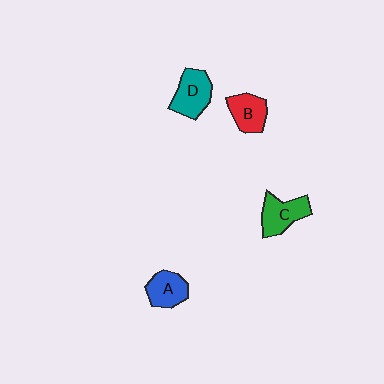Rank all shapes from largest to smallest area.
From largest to smallest: D (teal), C (green), B (red), A (blue).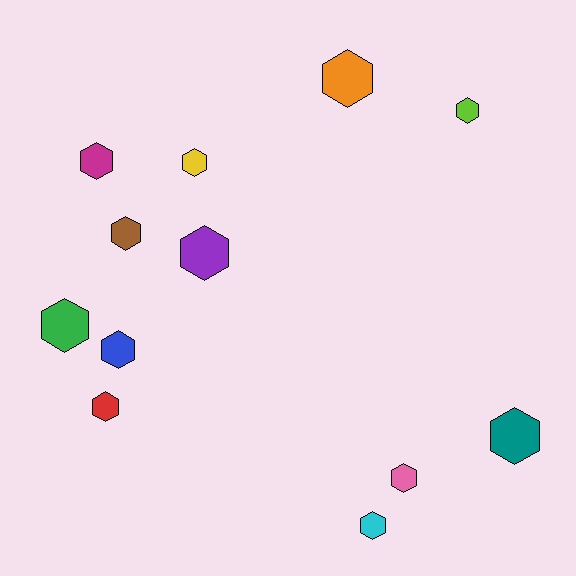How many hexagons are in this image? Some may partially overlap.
There are 12 hexagons.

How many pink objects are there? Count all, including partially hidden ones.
There is 1 pink object.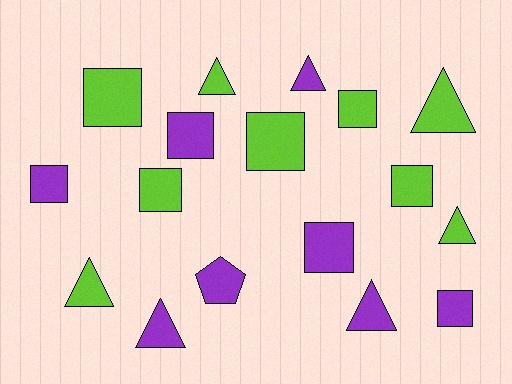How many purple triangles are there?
There are 3 purple triangles.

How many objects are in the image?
There are 17 objects.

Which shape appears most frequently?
Square, with 9 objects.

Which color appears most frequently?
Lime, with 9 objects.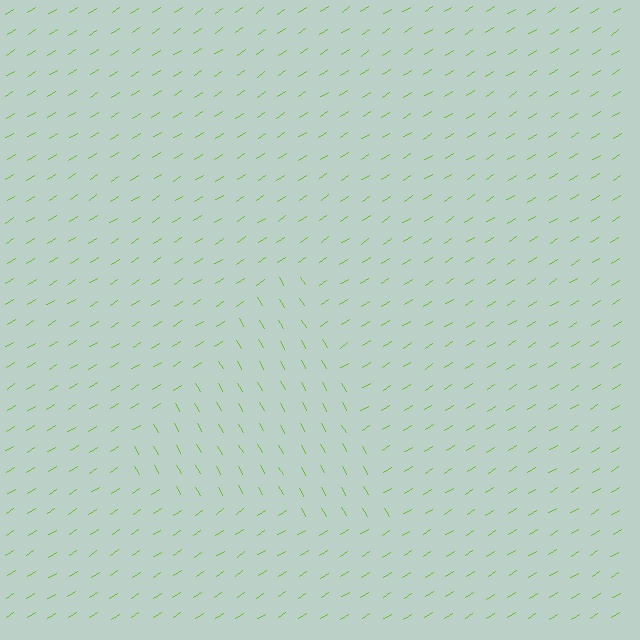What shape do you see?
I see a triangle.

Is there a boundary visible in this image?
Yes, there is a texture boundary formed by a change in line orientation.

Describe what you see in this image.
The image is filled with small lime line segments. A triangle region in the image has lines oriented differently from the surrounding lines, creating a visible texture boundary.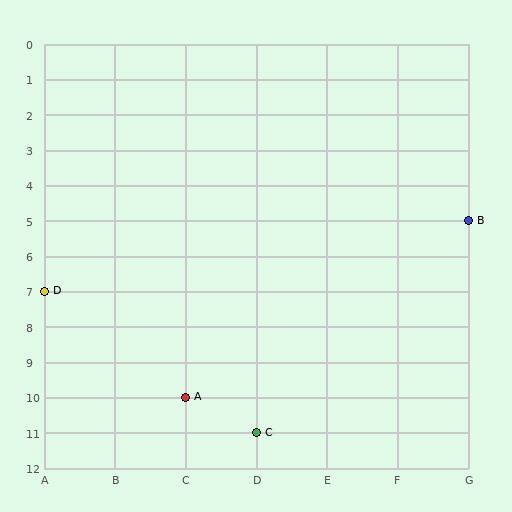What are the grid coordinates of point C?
Point C is at grid coordinates (D, 11).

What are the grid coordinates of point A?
Point A is at grid coordinates (C, 10).